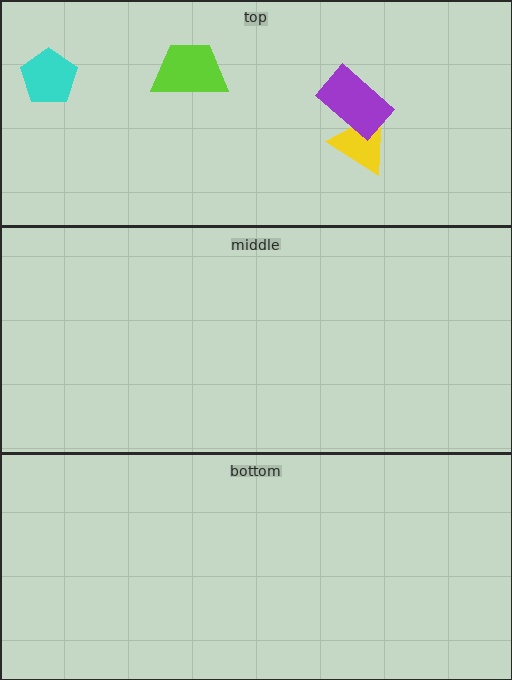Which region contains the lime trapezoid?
The top region.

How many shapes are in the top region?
4.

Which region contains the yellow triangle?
The top region.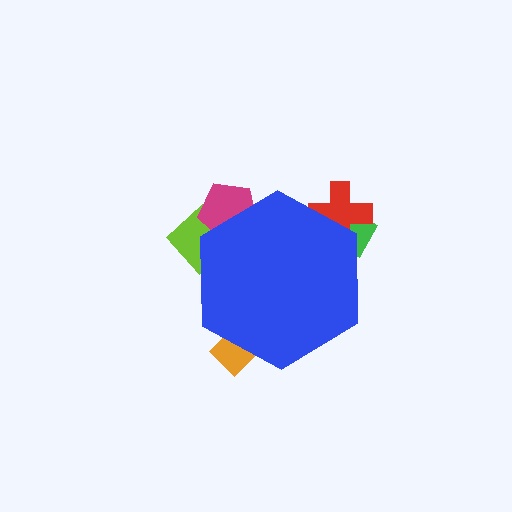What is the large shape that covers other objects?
A blue hexagon.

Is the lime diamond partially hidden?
Yes, the lime diamond is partially hidden behind the blue hexagon.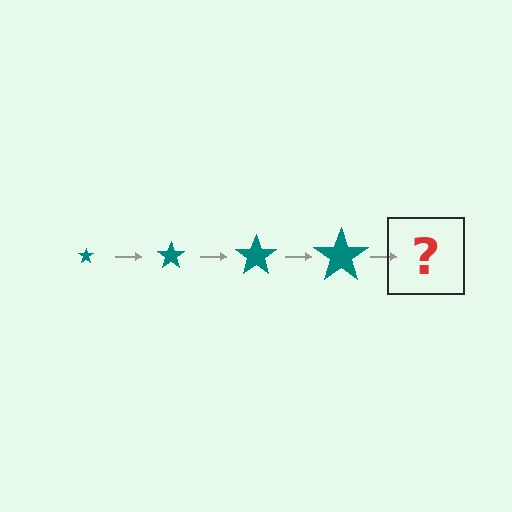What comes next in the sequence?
The next element should be a teal star, larger than the previous one.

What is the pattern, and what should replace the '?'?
The pattern is that the star gets progressively larger each step. The '?' should be a teal star, larger than the previous one.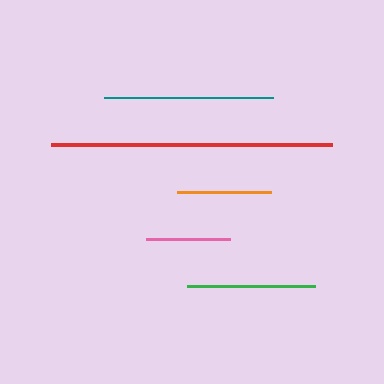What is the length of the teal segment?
The teal segment is approximately 169 pixels long.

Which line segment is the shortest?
The pink line is the shortest at approximately 83 pixels.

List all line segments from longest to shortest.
From longest to shortest: red, teal, green, orange, pink.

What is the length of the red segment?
The red segment is approximately 281 pixels long.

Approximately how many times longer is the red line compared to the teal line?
The red line is approximately 1.7 times the length of the teal line.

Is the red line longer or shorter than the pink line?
The red line is longer than the pink line.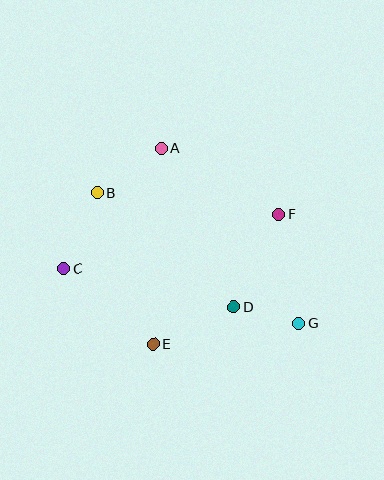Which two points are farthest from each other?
Points C and G are farthest from each other.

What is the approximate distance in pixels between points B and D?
The distance between B and D is approximately 178 pixels.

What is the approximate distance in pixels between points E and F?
The distance between E and F is approximately 180 pixels.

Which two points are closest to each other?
Points D and G are closest to each other.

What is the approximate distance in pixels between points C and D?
The distance between C and D is approximately 174 pixels.